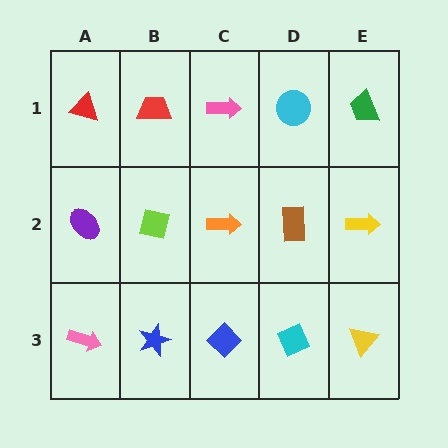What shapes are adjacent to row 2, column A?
A red triangle (row 1, column A), a pink arrow (row 3, column A), a lime square (row 2, column B).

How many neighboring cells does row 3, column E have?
2.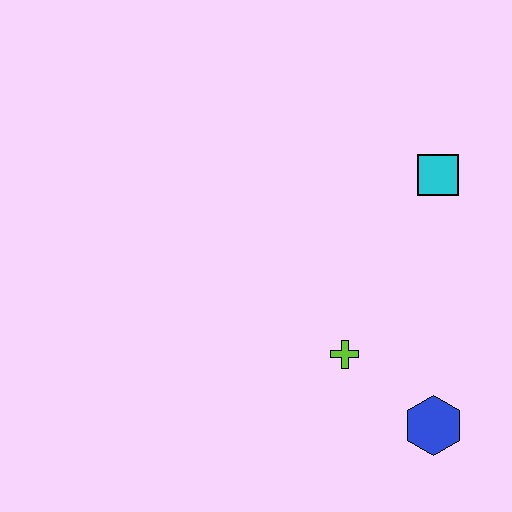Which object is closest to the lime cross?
The blue hexagon is closest to the lime cross.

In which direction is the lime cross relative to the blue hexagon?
The lime cross is to the left of the blue hexagon.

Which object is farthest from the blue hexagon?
The cyan square is farthest from the blue hexagon.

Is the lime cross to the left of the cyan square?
Yes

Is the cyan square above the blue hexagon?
Yes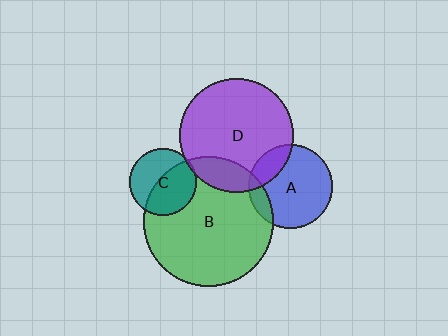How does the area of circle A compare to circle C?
Approximately 1.6 times.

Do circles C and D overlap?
Yes.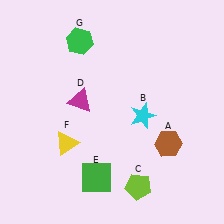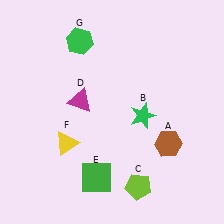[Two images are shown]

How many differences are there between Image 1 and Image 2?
There is 1 difference between the two images.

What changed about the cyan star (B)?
In Image 1, B is cyan. In Image 2, it changed to green.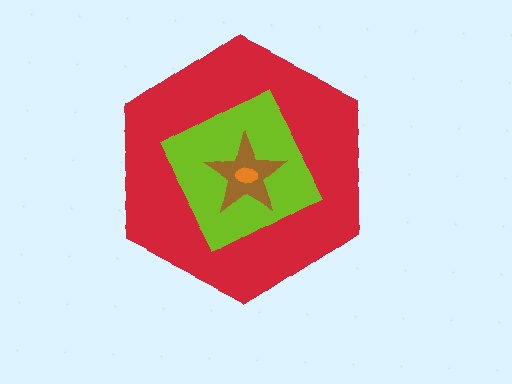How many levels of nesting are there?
4.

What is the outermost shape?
The red hexagon.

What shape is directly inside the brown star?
The orange ellipse.